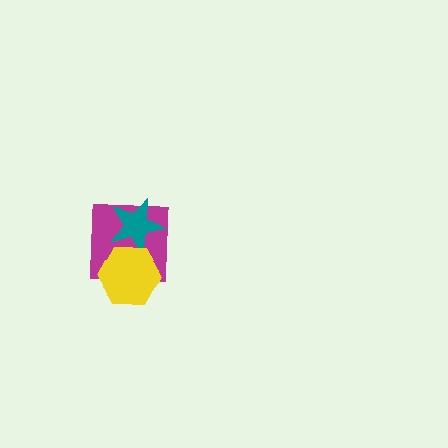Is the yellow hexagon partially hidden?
No, no other shape covers it.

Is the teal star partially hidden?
Yes, it is partially covered by another shape.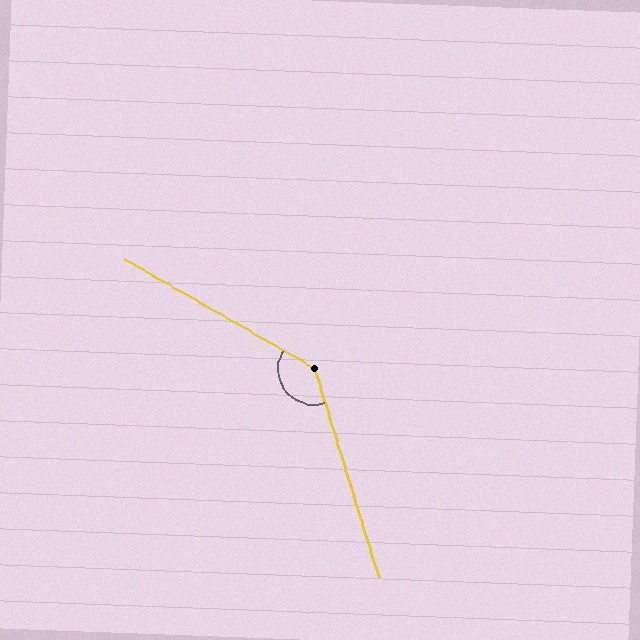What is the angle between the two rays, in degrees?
Approximately 137 degrees.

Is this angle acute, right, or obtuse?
It is obtuse.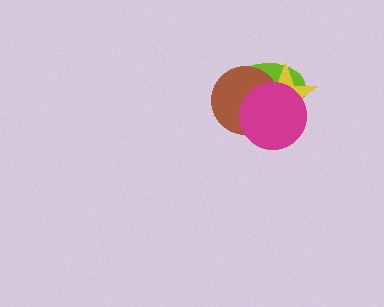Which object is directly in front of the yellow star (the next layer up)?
The brown circle is directly in front of the yellow star.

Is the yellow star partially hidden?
Yes, it is partially covered by another shape.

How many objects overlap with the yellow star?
3 objects overlap with the yellow star.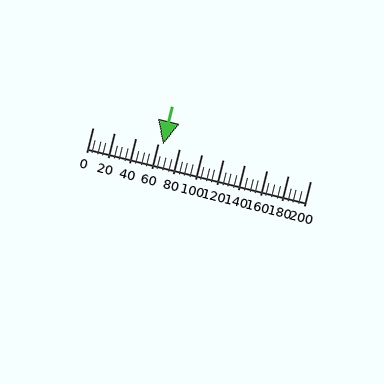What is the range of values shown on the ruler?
The ruler shows values from 0 to 200.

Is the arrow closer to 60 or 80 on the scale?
The arrow is closer to 60.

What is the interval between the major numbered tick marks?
The major tick marks are spaced 20 units apart.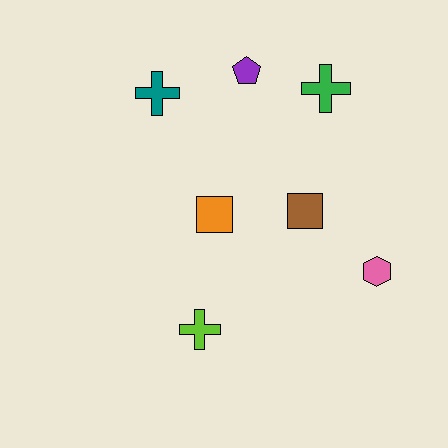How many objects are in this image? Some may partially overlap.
There are 7 objects.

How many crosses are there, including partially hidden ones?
There are 3 crosses.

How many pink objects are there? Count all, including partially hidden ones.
There is 1 pink object.